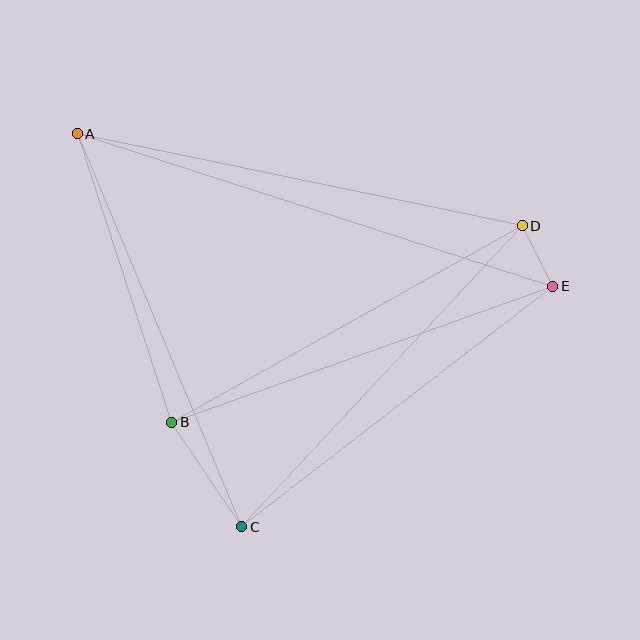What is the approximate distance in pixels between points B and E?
The distance between B and E is approximately 404 pixels.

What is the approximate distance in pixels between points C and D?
The distance between C and D is approximately 412 pixels.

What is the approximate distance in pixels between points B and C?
The distance between B and C is approximately 126 pixels.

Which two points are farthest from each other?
Points A and E are farthest from each other.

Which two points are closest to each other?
Points D and E are closest to each other.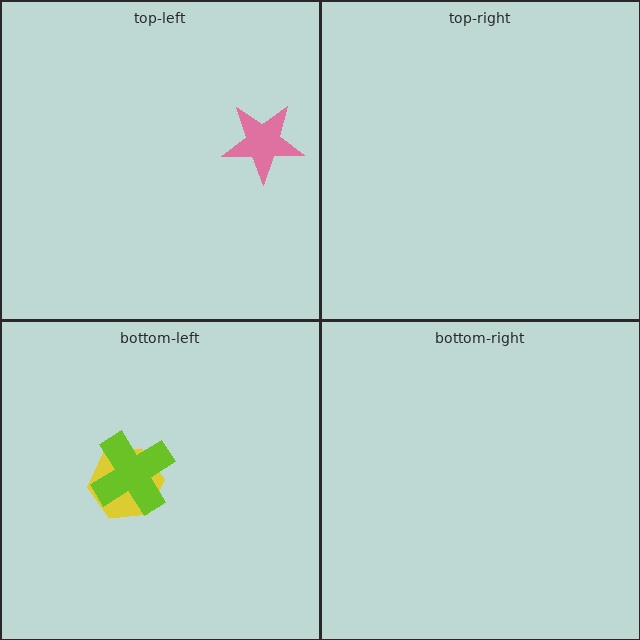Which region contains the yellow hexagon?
The bottom-left region.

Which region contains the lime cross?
The bottom-left region.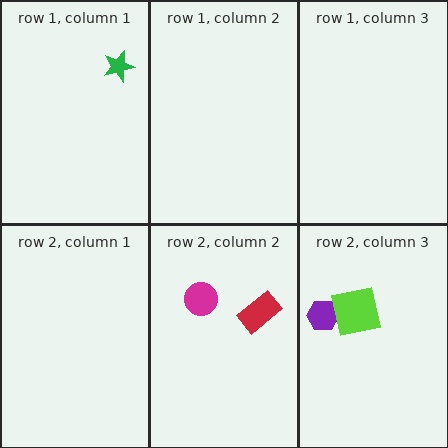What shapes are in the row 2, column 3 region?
The purple hexagon, the lime square.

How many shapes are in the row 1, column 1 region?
1.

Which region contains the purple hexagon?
The row 2, column 3 region.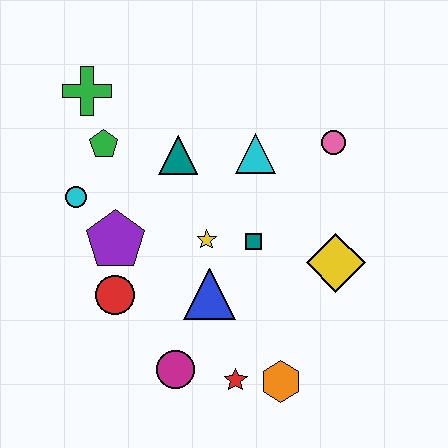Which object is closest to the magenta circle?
The red star is closest to the magenta circle.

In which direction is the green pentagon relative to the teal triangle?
The green pentagon is to the left of the teal triangle.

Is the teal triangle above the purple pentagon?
Yes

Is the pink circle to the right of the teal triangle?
Yes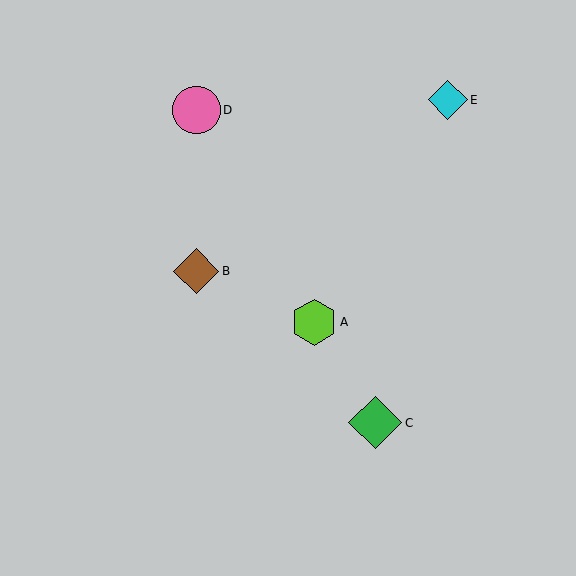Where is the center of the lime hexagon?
The center of the lime hexagon is at (314, 322).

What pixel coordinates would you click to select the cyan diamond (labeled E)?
Click at (448, 100) to select the cyan diamond E.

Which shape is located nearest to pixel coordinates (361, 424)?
The green diamond (labeled C) at (375, 423) is nearest to that location.